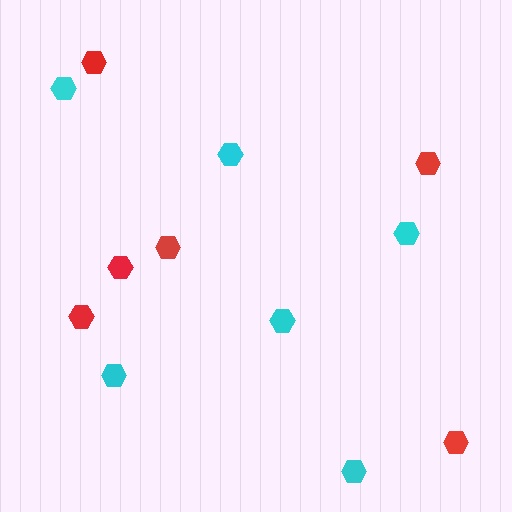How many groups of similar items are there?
There are 2 groups: one group of cyan hexagons (6) and one group of red hexagons (6).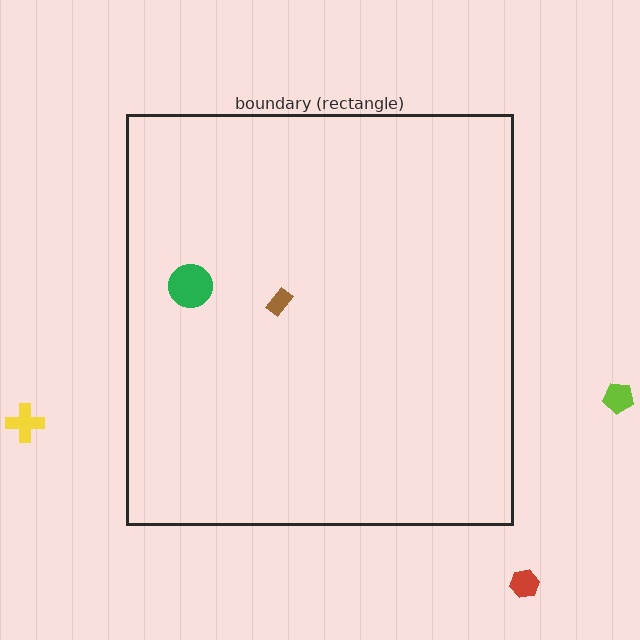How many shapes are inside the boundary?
2 inside, 3 outside.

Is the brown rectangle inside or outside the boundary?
Inside.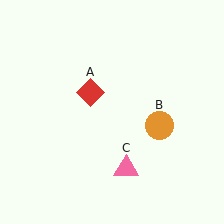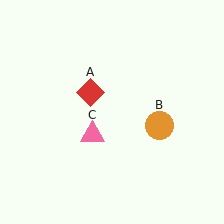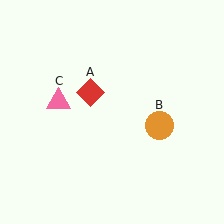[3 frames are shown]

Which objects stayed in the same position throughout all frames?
Red diamond (object A) and orange circle (object B) remained stationary.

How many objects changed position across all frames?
1 object changed position: pink triangle (object C).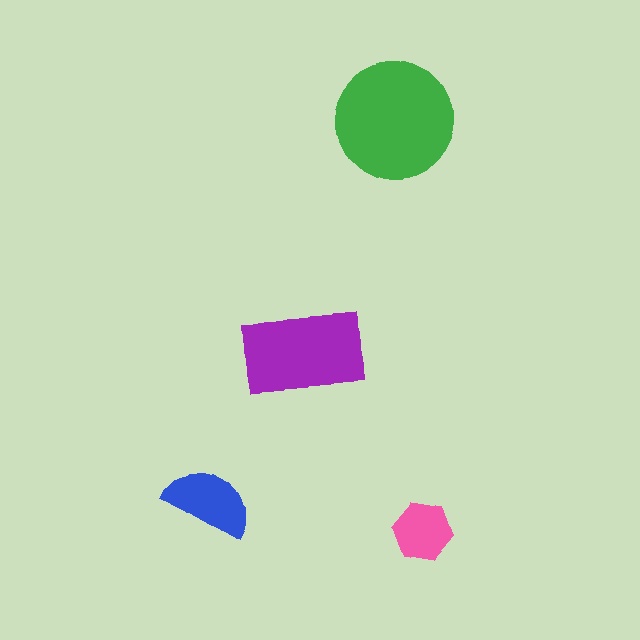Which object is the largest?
The green circle.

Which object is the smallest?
The pink hexagon.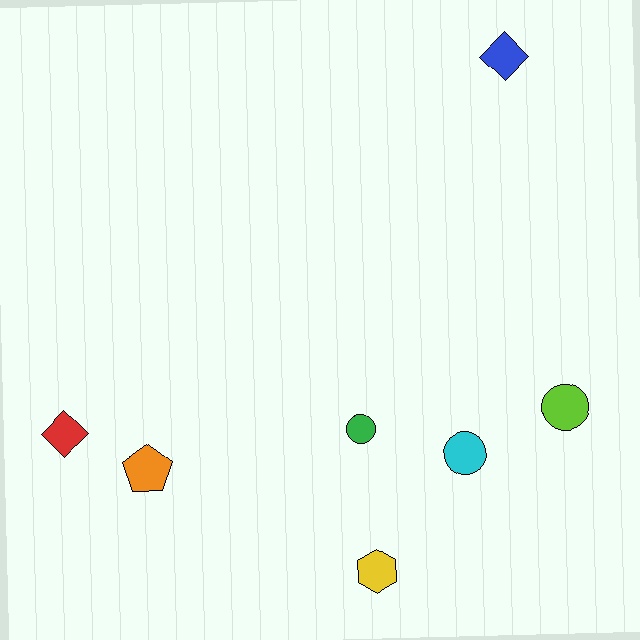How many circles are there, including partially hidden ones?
There are 3 circles.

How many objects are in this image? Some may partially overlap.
There are 7 objects.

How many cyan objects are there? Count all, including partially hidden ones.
There is 1 cyan object.